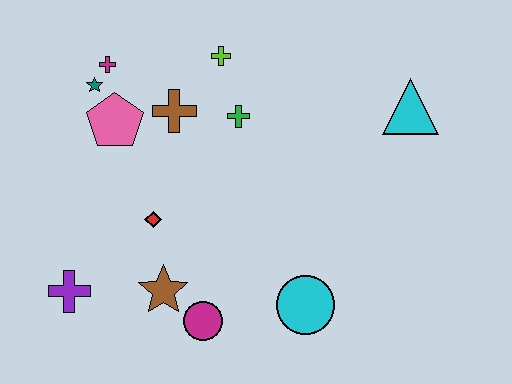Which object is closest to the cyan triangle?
The green cross is closest to the cyan triangle.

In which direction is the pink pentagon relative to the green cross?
The pink pentagon is to the left of the green cross.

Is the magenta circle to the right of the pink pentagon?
Yes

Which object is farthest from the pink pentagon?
The cyan triangle is farthest from the pink pentagon.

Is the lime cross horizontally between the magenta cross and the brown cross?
No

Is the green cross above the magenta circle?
Yes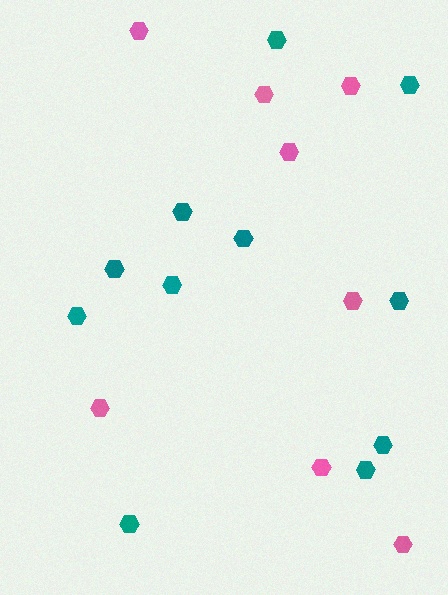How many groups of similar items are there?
There are 2 groups: one group of teal hexagons (11) and one group of pink hexagons (8).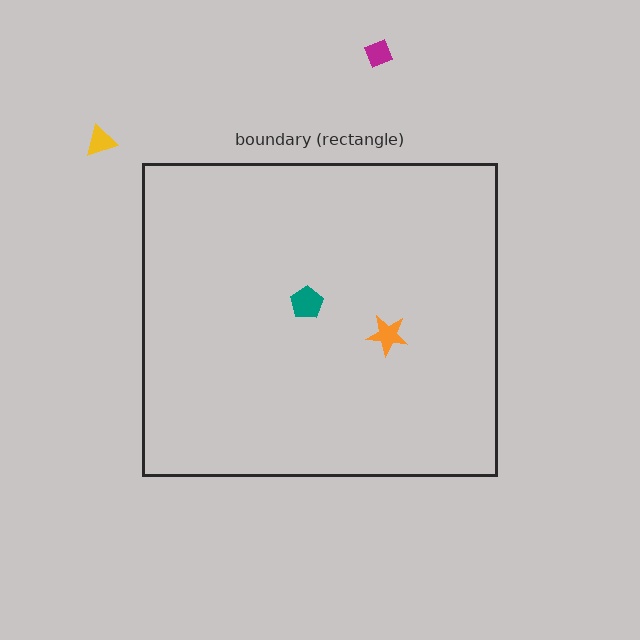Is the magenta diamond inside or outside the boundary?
Outside.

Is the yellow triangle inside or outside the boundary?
Outside.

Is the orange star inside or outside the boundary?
Inside.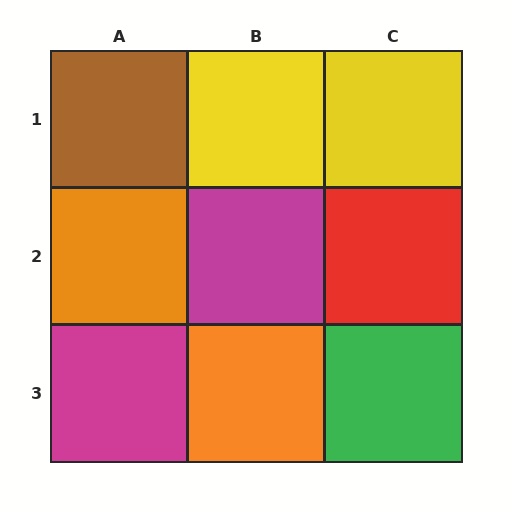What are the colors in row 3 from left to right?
Magenta, orange, green.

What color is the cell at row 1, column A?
Brown.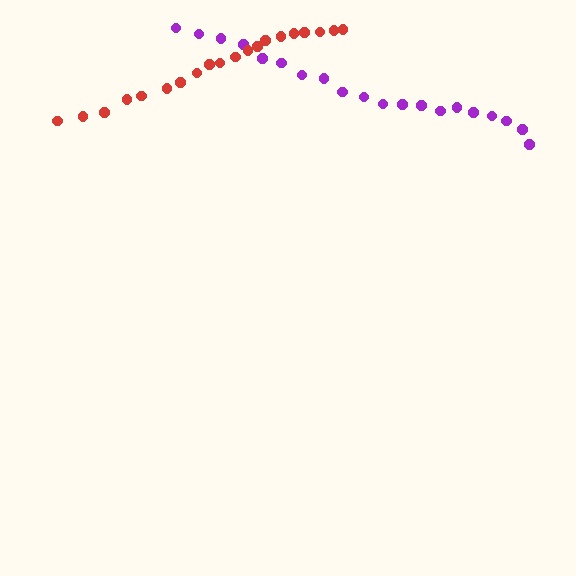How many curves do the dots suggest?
There are 2 distinct paths.